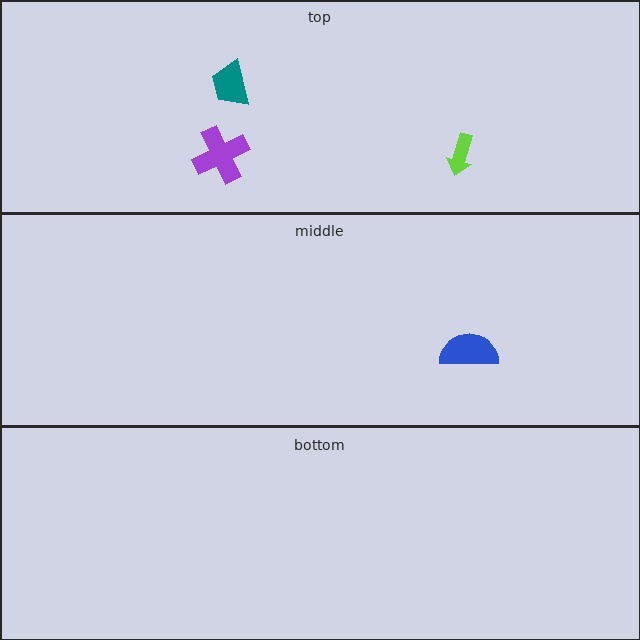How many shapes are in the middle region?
1.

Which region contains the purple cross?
The top region.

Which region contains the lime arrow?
The top region.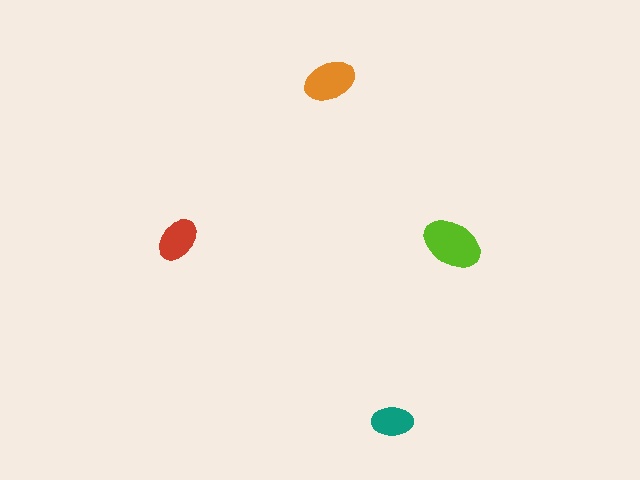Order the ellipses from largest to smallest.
the lime one, the orange one, the red one, the teal one.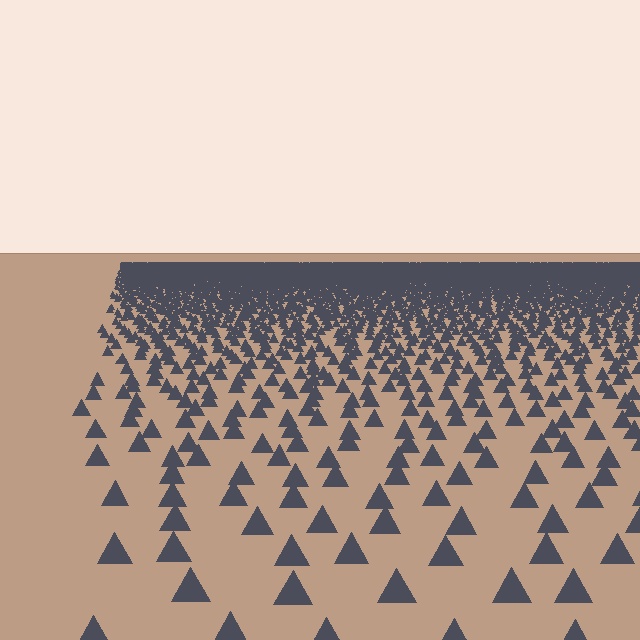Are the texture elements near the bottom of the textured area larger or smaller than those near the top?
Larger. Near the bottom, elements are closer to the viewer and appear at a bigger on-screen size.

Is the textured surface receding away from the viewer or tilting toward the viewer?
The surface is receding away from the viewer. Texture elements get smaller and denser toward the top.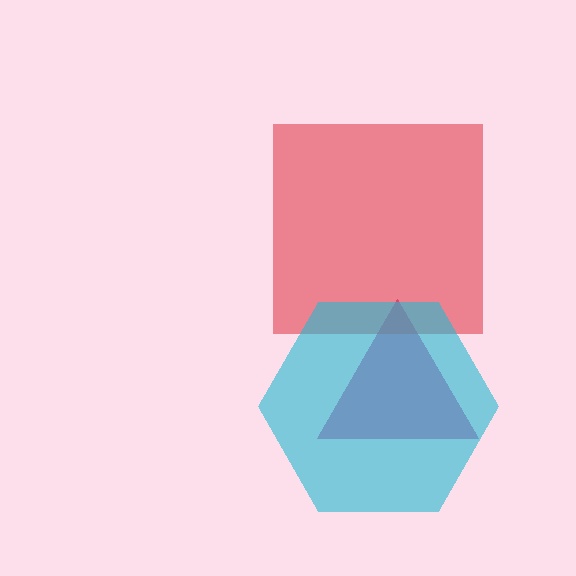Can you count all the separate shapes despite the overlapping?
Yes, there are 3 separate shapes.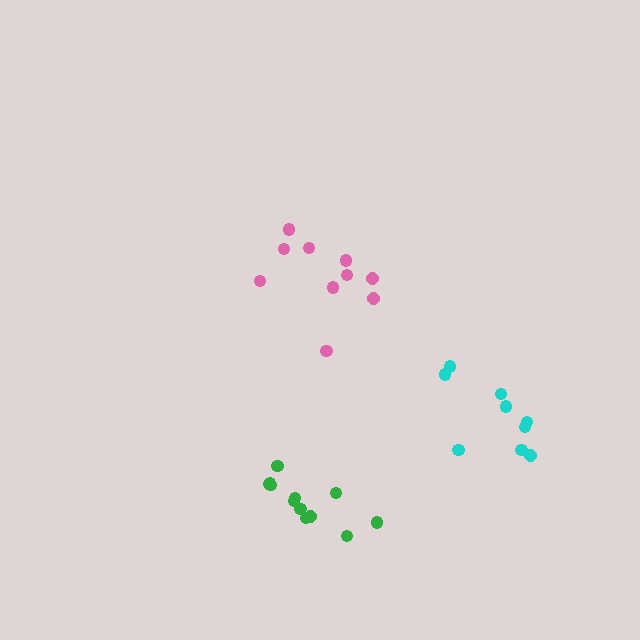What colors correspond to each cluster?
The clusters are colored: pink, green, cyan.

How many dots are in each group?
Group 1: 11 dots, Group 2: 12 dots, Group 3: 9 dots (32 total).